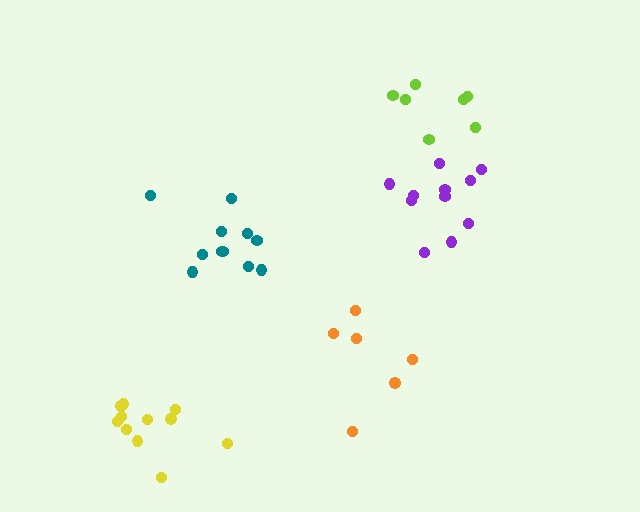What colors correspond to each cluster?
The clusters are colored: teal, orange, yellow, purple, lime.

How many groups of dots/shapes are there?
There are 5 groups.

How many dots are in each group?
Group 1: 11 dots, Group 2: 6 dots, Group 3: 11 dots, Group 4: 11 dots, Group 5: 7 dots (46 total).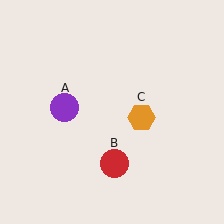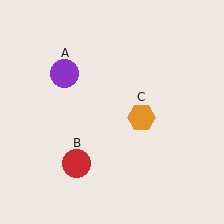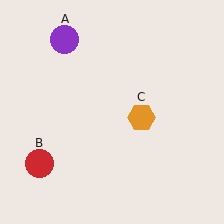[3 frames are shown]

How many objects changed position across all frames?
2 objects changed position: purple circle (object A), red circle (object B).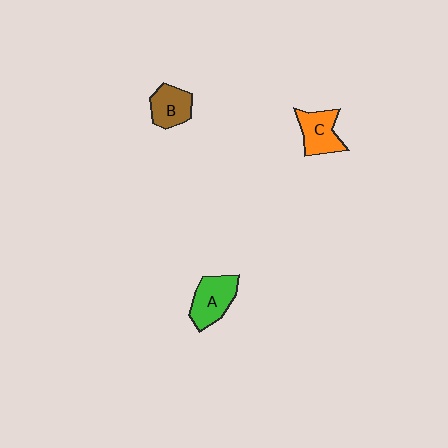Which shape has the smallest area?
Shape B (brown).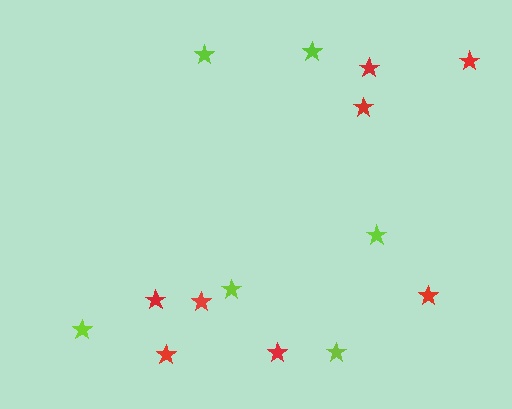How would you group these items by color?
There are 2 groups: one group of red stars (8) and one group of lime stars (6).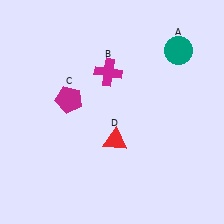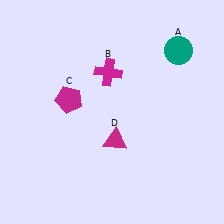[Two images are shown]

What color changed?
The triangle (D) changed from red in Image 1 to magenta in Image 2.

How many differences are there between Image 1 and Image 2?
There is 1 difference between the two images.